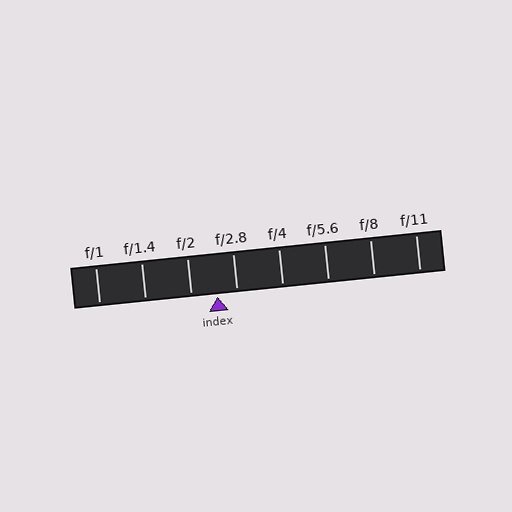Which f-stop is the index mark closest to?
The index mark is closest to f/2.8.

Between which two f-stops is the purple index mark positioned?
The index mark is between f/2 and f/2.8.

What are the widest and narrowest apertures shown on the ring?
The widest aperture shown is f/1 and the narrowest is f/11.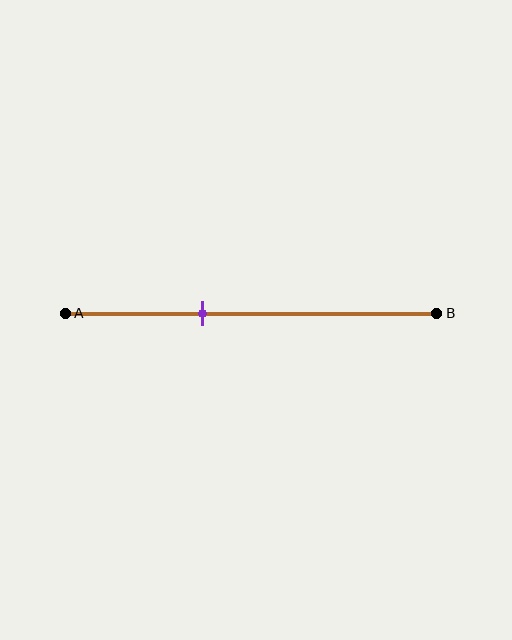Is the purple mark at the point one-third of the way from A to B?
No, the mark is at about 35% from A, not at the 33% one-third point.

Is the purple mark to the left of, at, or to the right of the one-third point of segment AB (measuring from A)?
The purple mark is to the right of the one-third point of segment AB.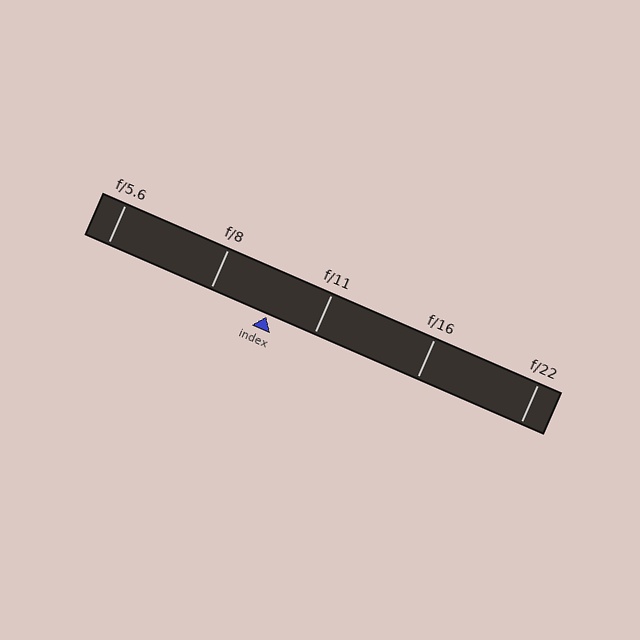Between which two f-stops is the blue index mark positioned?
The index mark is between f/8 and f/11.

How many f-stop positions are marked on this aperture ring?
There are 5 f-stop positions marked.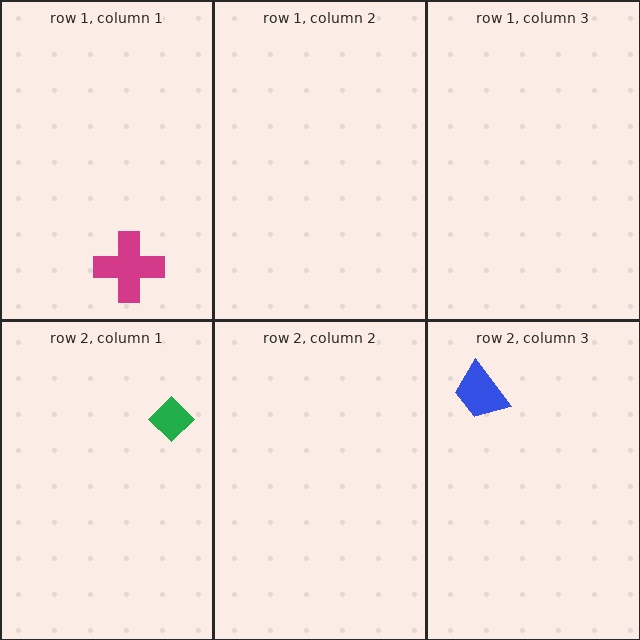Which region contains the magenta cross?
The row 1, column 1 region.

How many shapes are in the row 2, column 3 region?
1.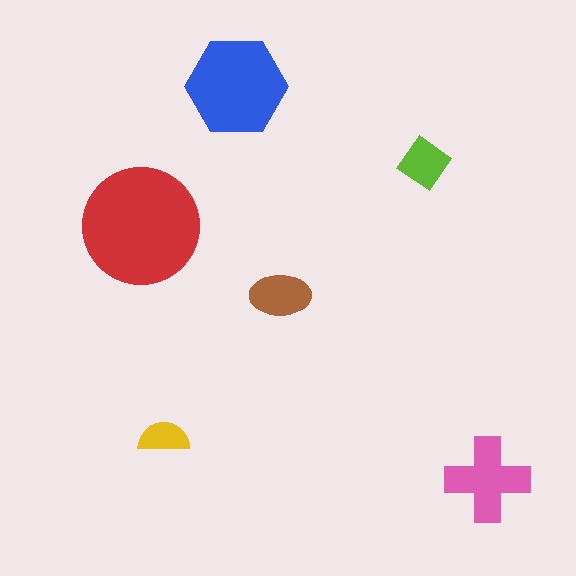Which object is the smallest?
The yellow semicircle.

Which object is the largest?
The red circle.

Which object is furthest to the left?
The red circle is leftmost.